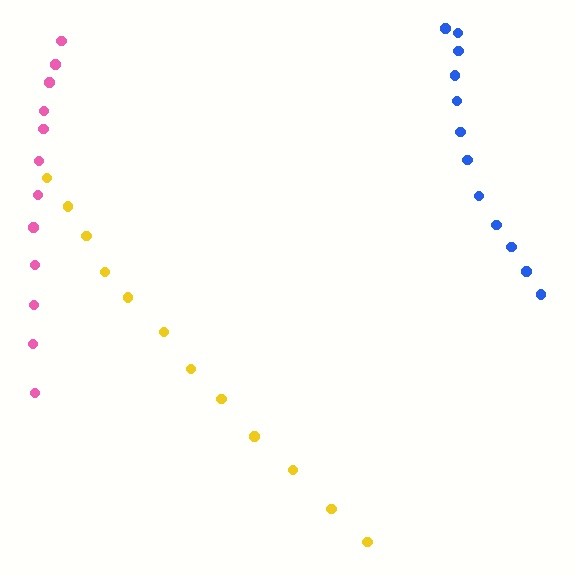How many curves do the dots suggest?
There are 3 distinct paths.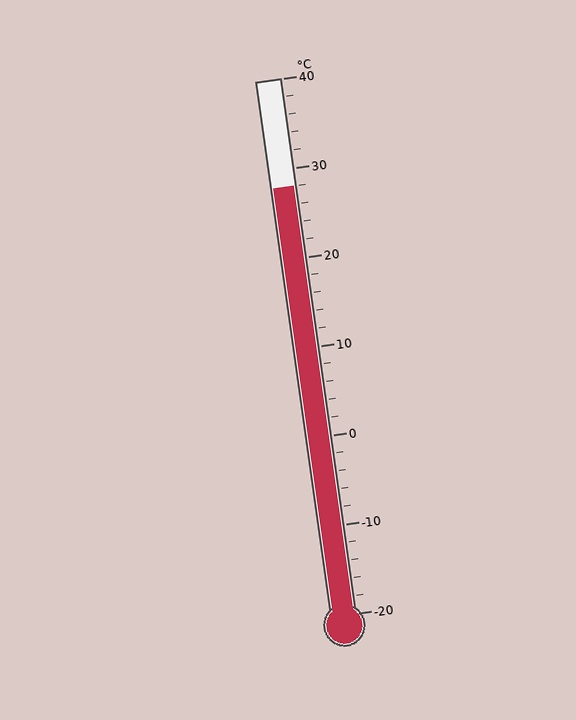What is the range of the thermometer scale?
The thermometer scale ranges from -20°C to 40°C.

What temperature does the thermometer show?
The thermometer shows approximately 28°C.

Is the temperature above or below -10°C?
The temperature is above -10°C.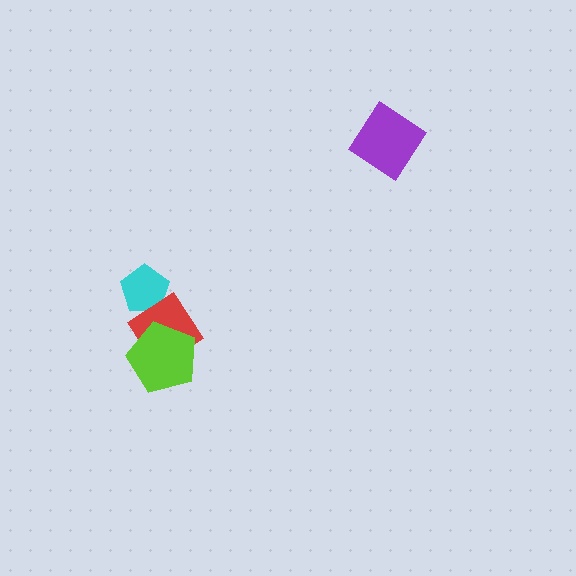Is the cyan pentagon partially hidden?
Yes, it is partially covered by another shape.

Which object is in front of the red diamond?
The lime pentagon is in front of the red diamond.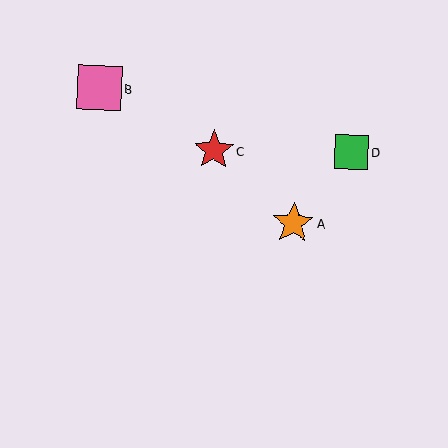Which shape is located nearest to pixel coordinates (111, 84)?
The pink square (labeled B) at (99, 88) is nearest to that location.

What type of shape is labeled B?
Shape B is a pink square.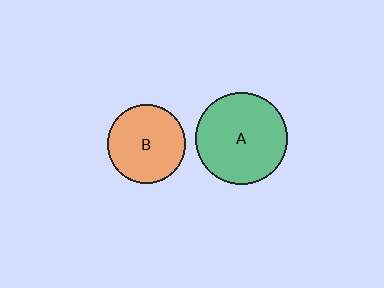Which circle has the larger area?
Circle A (green).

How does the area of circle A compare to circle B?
Approximately 1.4 times.